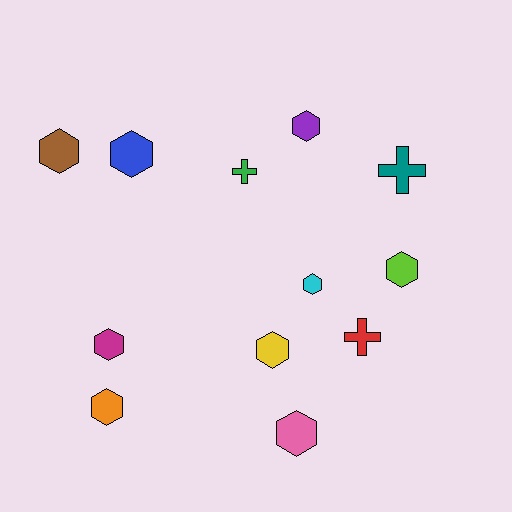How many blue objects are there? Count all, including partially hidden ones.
There is 1 blue object.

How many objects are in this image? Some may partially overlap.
There are 12 objects.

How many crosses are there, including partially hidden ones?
There are 3 crosses.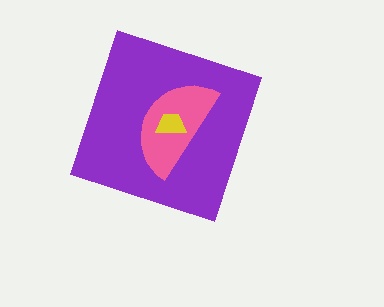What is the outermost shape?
The purple diamond.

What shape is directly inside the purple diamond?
The pink semicircle.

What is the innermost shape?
The yellow trapezoid.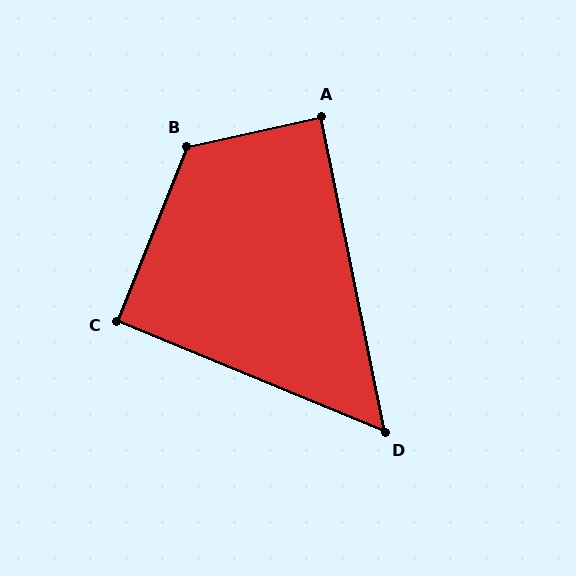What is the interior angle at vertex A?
Approximately 89 degrees (approximately right).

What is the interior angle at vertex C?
Approximately 91 degrees (approximately right).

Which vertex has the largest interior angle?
B, at approximately 124 degrees.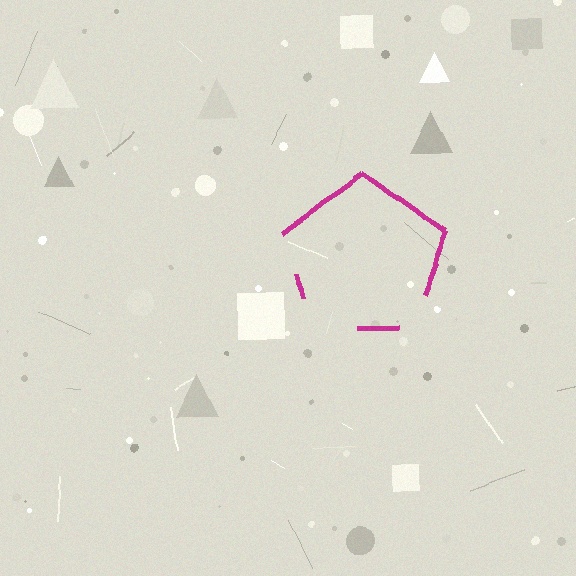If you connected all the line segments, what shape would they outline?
They would outline a pentagon.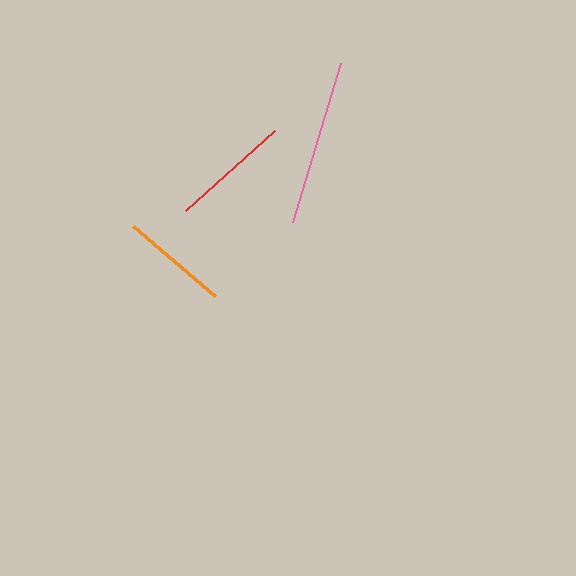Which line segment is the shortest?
The orange line is the shortest at approximately 108 pixels.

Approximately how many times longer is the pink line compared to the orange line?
The pink line is approximately 1.5 times the length of the orange line.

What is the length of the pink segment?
The pink segment is approximately 166 pixels long.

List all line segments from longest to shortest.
From longest to shortest: pink, red, orange.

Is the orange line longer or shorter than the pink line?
The pink line is longer than the orange line.